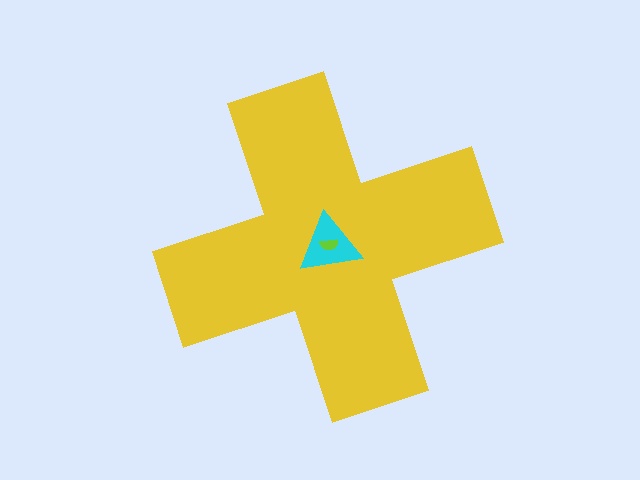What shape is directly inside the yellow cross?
The cyan triangle.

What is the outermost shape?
The yellow cross.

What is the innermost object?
The lime semicircle.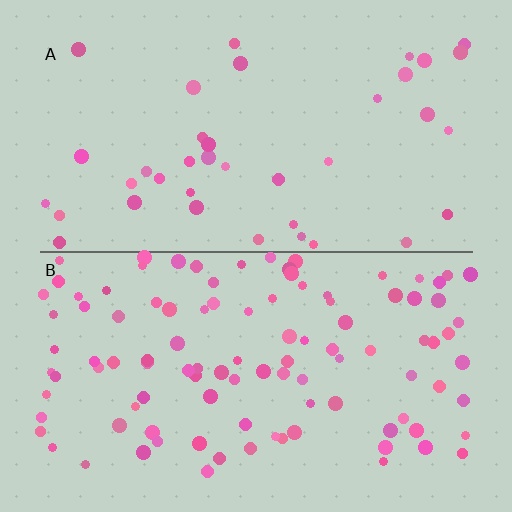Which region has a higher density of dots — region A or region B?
B (the bottom).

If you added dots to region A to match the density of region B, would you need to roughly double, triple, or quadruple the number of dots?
Approximately triple.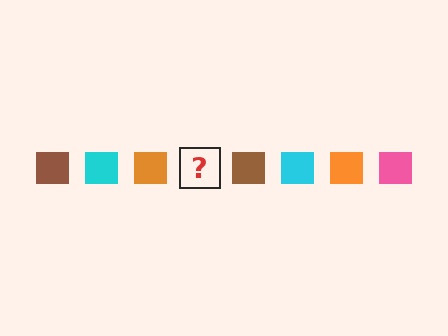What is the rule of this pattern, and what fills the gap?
The rule is that the pattern cycles through brown, cyan, orange, pink squares. The gap should be filled with a pink square.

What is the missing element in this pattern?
The missing element is a pink square.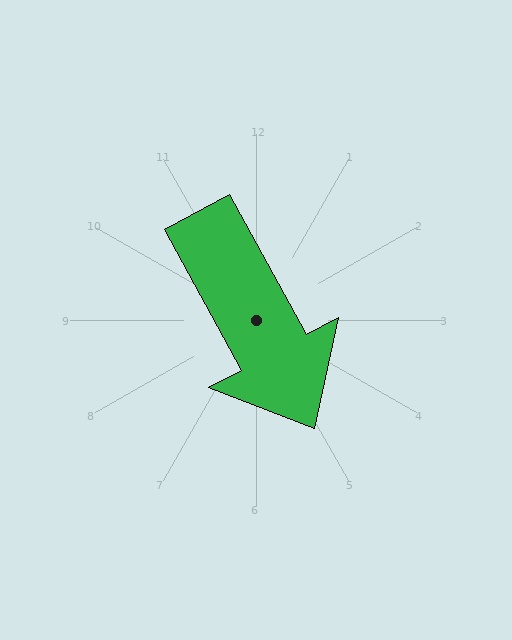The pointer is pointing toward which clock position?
Roughly 5 o'clock.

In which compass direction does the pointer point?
Southeast.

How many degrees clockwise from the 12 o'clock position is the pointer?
Approximately 152 degrees.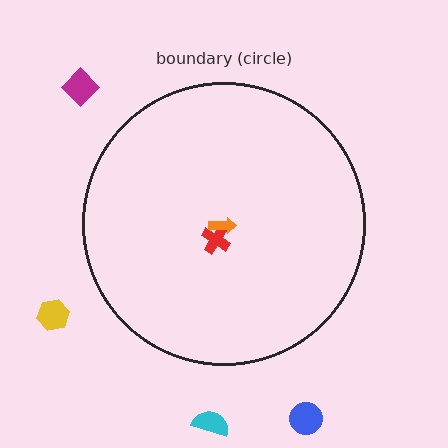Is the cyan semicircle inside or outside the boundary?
Outside.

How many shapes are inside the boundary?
2 inside, 4 outside.